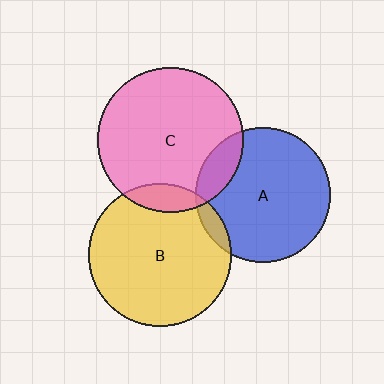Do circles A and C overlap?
Yes.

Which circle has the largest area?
Circle C (pink).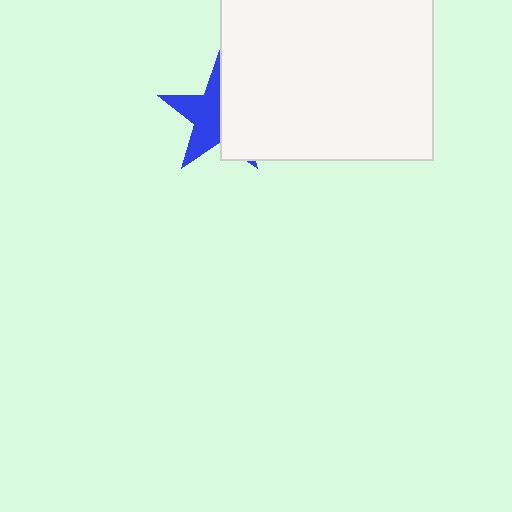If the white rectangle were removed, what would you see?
You would see the complete blue star.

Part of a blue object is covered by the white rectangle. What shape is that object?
It is a star.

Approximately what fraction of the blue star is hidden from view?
Roughly 49% of the blue star is hidden behind the white rectangle.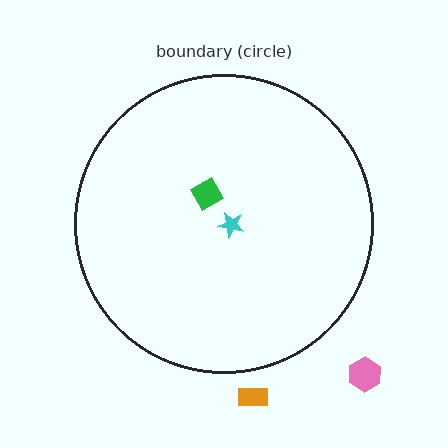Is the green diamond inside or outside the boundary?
Inside.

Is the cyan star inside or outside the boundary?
Inside.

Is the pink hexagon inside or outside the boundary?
Outside.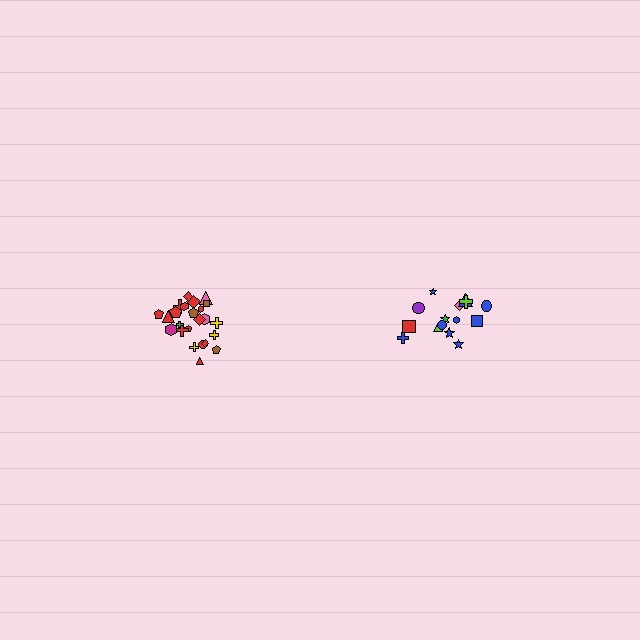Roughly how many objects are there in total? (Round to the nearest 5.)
Roughly 40 objects in total.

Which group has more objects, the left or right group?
The left group.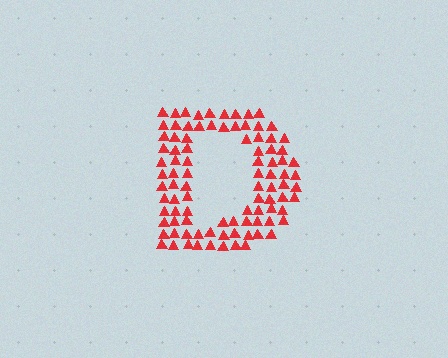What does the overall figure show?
The overall figure shows the letter D.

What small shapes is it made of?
It is made of small triangles.